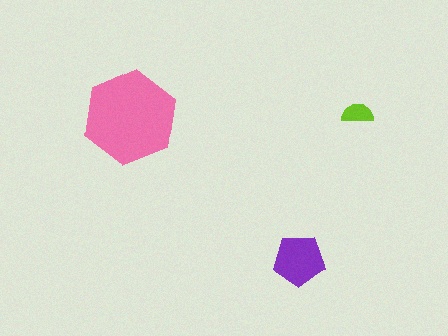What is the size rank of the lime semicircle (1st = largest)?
3rd.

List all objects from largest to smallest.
The pink hexagon, the purple pentagon, the lime semicircle.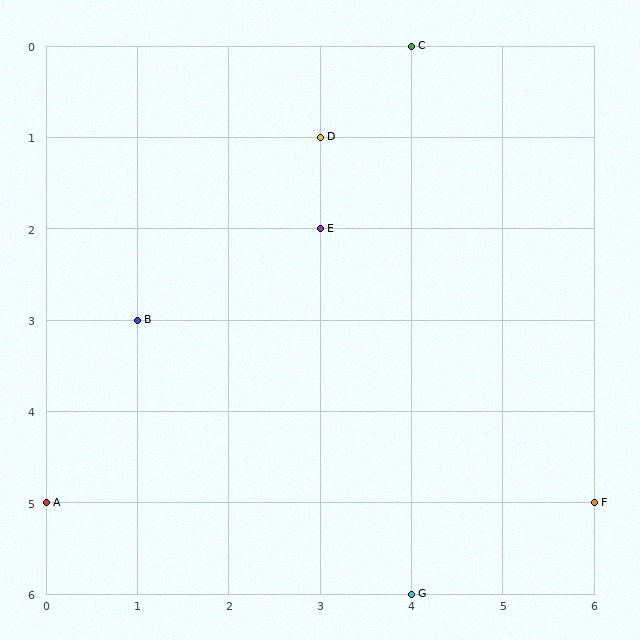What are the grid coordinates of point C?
Point C is at grid coordinates (4, 0).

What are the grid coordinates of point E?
Point E is at grid coordinates (3, 2).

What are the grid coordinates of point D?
Point D is at grid coordinates (3, 1).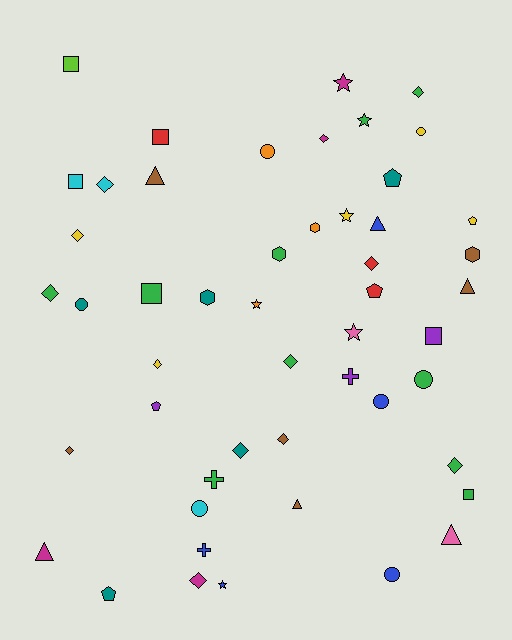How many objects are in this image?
There are 50 objects.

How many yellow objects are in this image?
There are 5 yellow objects.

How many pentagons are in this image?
There are 5 pentagons.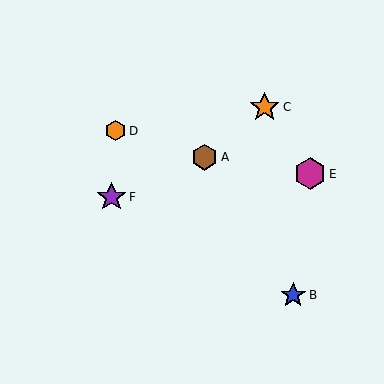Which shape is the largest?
The magenta hexagon (labeled E) is the largest.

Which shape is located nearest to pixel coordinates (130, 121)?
The orange hexagon (labeled D) at (116, 131) is nearest to that location.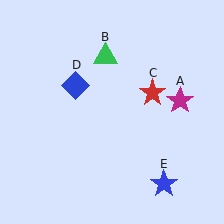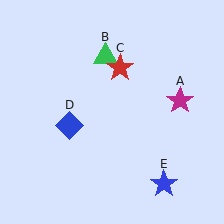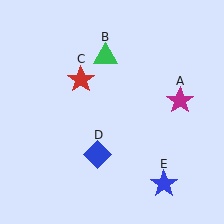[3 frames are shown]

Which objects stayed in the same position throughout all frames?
Magenta star (object A) and green triangle (object B) and blue star (object E) remained stationary.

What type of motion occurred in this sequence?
The red star (object C), blue diamond (object D) rotated counterclockwise around the center of the scene.